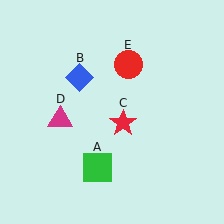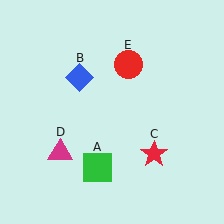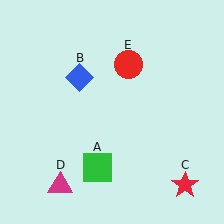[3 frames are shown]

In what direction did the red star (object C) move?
The red star (object C) moved down and to the right.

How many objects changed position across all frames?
2 objects changed position: red star (object C), magenta triangle (object D).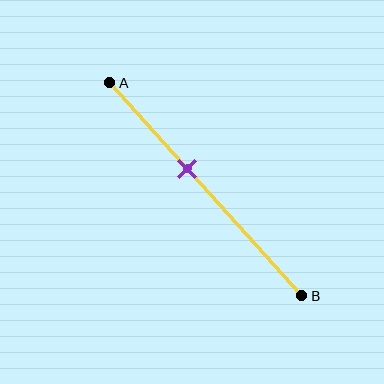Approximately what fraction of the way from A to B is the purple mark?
The purple mark is approximately 40% of the way from A to B.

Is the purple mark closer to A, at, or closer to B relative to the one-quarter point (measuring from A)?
The purple mark is closer to point B than the one-quarter point of segment AB.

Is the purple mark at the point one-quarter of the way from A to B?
No, the mark is at about 40% from A, not at the 25% one-quarter point.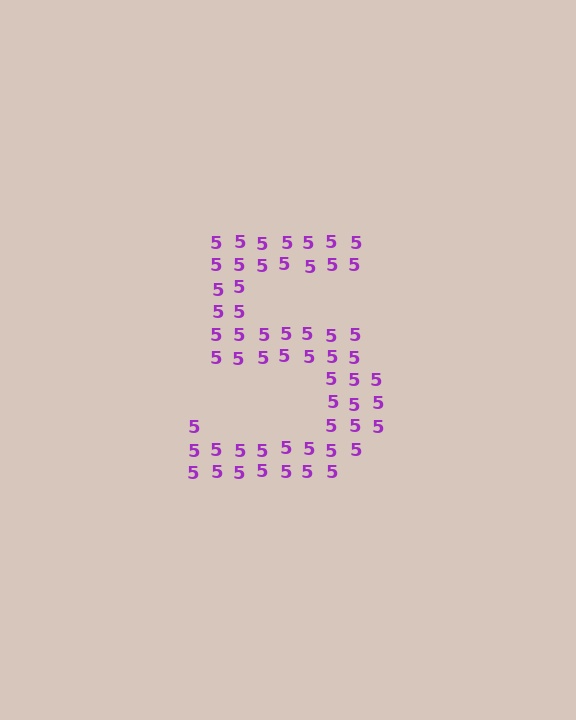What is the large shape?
The large shape is the digit 5.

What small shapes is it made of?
It is made of small digit 5's.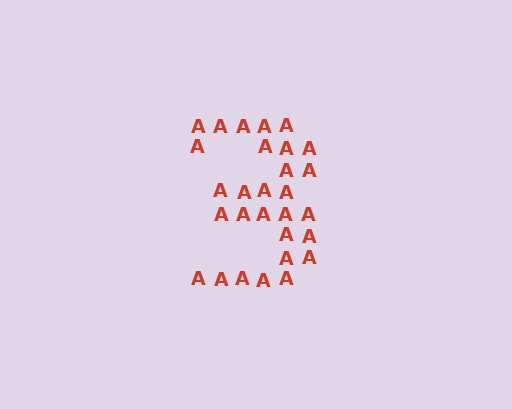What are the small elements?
The small elements are letter A's.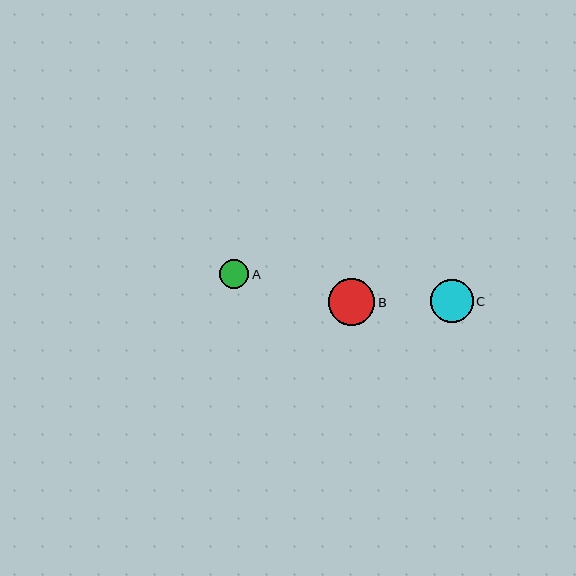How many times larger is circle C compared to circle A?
Circle C is approximately 1.5 times the size of circle A.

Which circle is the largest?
Circle B is the largest with a size of approximately 46 pixels.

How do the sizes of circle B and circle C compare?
Circle B and circle C are approximately the same size.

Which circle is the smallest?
Circle A is the smallest with a size of approximately 29 pixels.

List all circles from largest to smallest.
From largest to smallest: B, C, A.